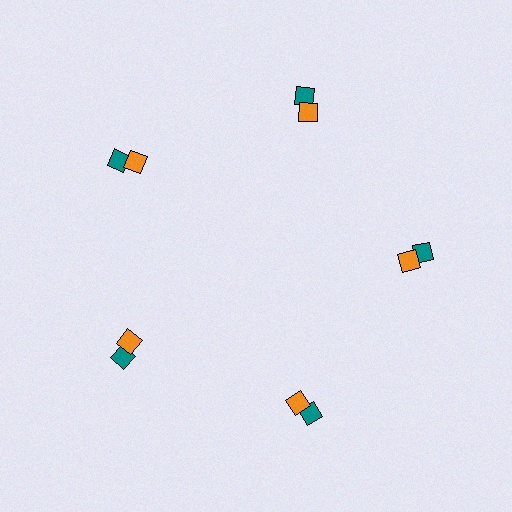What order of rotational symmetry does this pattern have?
This pattern has 5-fold rotational symmetry.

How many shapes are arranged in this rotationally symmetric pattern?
There are 10 shapes, arranged in 5 groups of 2.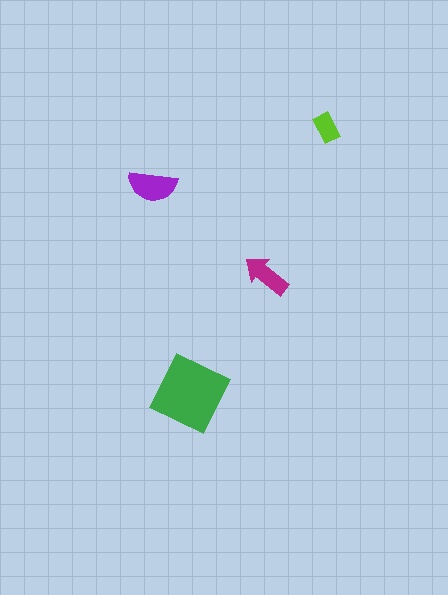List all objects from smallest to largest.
The lime rectangle, the magenta arrow, the purple semicircle, the green diamond.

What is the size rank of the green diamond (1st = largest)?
1st.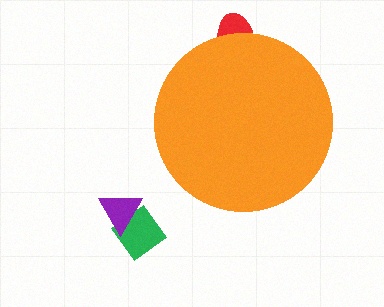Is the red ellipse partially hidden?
Yes, the red ellipse is partially hidden behind the orange circle.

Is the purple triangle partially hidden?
No, the purple triangle is fully visible.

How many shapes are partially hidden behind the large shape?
1 shape is partially hidden.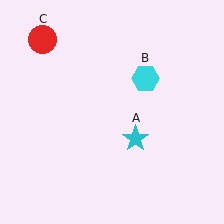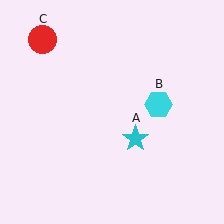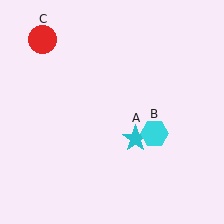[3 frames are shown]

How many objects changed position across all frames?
1 object changed position: cyan hexagon (object B).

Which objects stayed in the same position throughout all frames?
Cyan star (object A) and red circle (object C) remained stationary.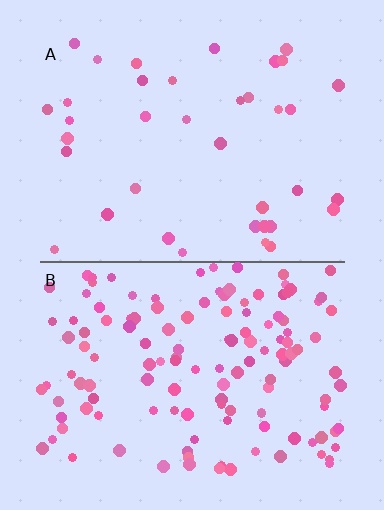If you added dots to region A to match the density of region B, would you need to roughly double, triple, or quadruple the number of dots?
Approximately triple.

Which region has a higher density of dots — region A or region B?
B (the bottom).